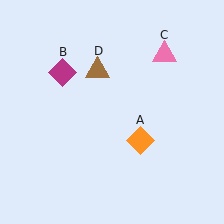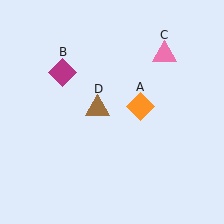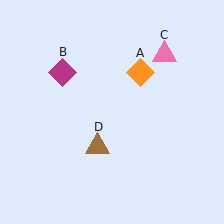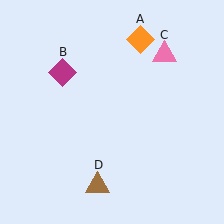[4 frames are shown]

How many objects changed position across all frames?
2 objects changed position: orange diamond (object A), brown triangle (object D).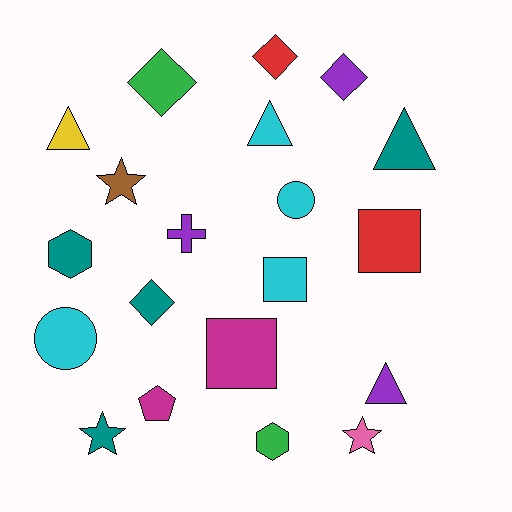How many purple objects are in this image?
There are 3 purple objects.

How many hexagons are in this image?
There are 2 hexagons.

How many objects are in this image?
There are 20 objects.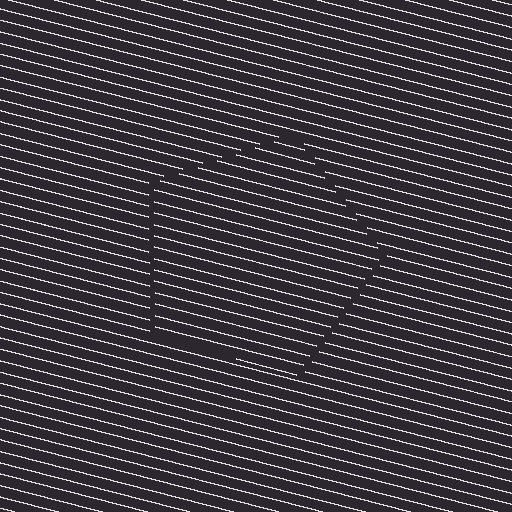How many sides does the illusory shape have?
5 sides — the line-ends trace a pentagon.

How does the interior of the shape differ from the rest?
The interior of the shape contains the same grating, shifted by half a period — the contour is defined by the phase discontinuity where line-ends from the inner and outer gratings abut.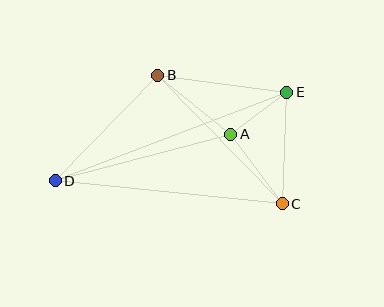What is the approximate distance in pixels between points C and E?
The distance between C and E is approximately 111 pixels.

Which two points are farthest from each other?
Points D and E are farthest from each other.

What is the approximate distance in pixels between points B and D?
The distance between B and D is approximately 147 pixels.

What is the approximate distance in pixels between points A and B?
The distance between A and B is approximately 94 pixels.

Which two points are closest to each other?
Points A and E are closest to each other.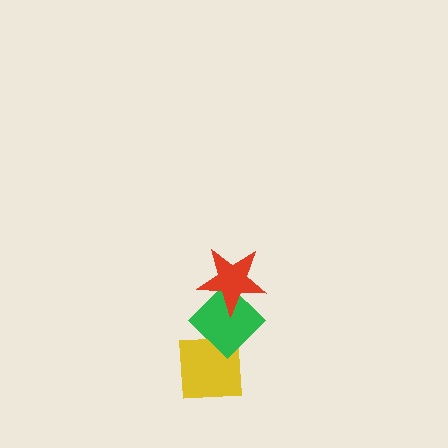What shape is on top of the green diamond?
The red star is on top of the green diamond.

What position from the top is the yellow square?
The yellow square is 3rd from the top.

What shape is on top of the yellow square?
The green diamond is on top of the yellow square.